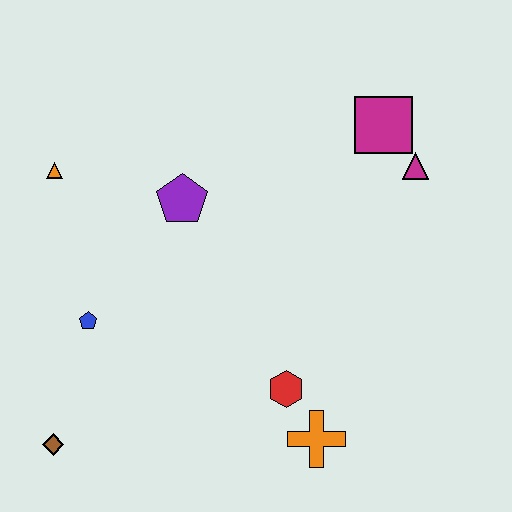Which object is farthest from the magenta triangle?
The brown diamond is farthest from the magenta triangle.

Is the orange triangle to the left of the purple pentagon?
Yes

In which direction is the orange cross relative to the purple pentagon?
The orange cross is below the purple pentagon.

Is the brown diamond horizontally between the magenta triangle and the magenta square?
No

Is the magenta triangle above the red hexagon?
Yes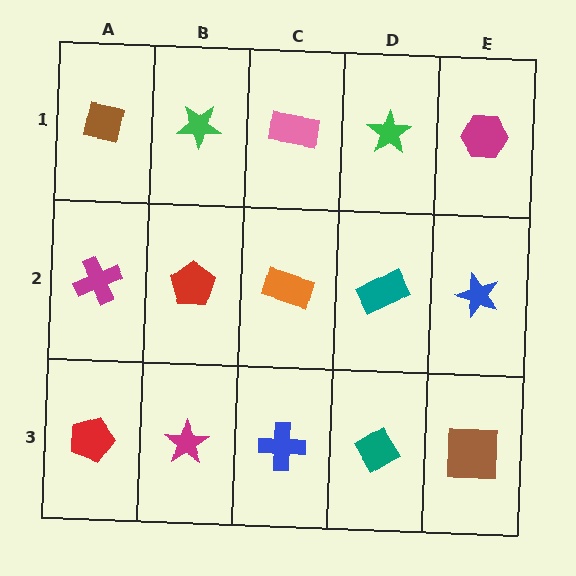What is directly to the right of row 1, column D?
A magenta hexagon.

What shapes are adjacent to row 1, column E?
A blue star (row 2, column E), a green star (row 1, column D).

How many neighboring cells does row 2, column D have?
4.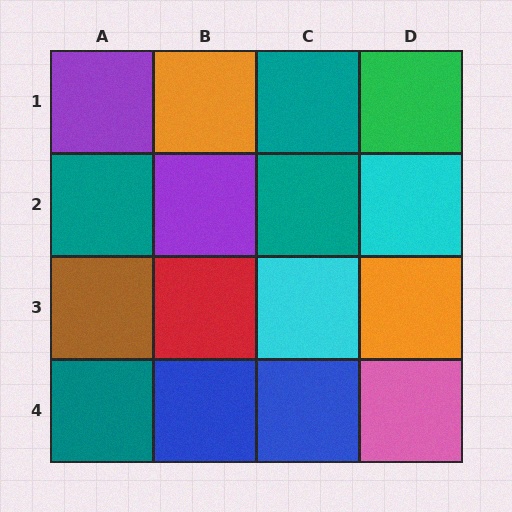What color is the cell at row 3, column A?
Brown.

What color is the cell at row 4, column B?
Blue.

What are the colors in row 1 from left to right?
Purple, orange, teal, green.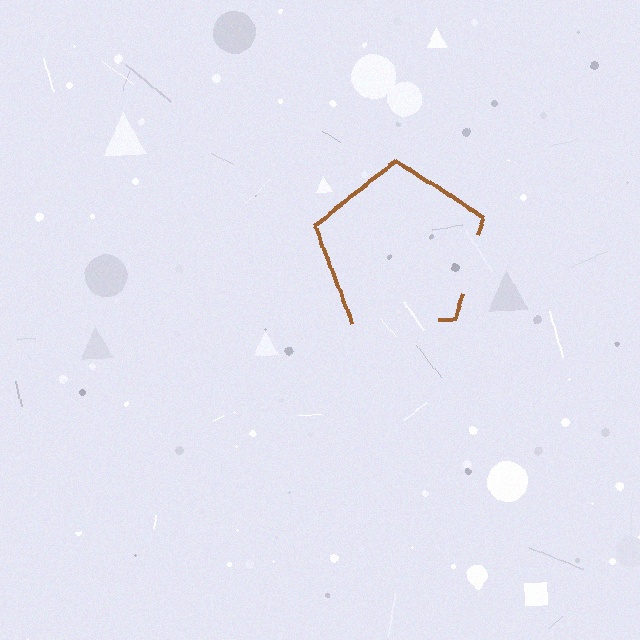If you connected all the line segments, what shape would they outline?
They would outline a pentagon.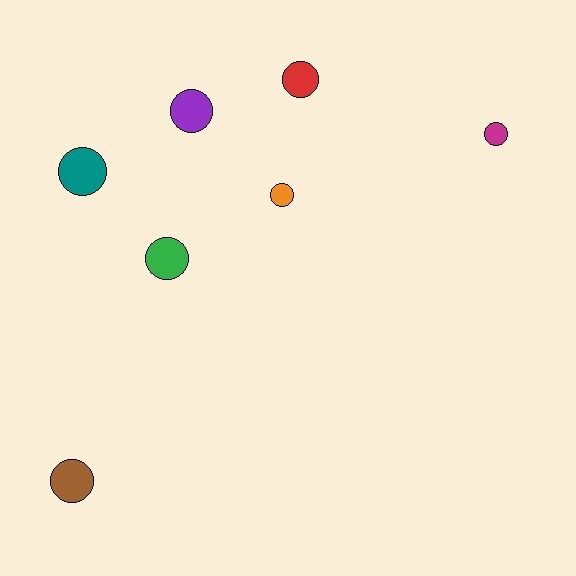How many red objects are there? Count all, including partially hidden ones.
There is 1 red object.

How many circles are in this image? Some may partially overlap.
There are 7 circles.